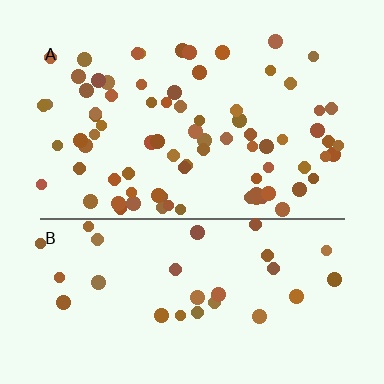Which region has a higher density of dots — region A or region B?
A (the top).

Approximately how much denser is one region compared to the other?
Approximately 2.6× — region A over region B.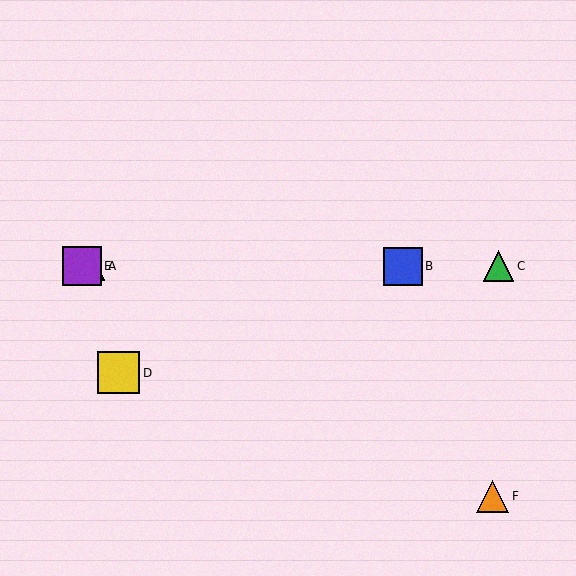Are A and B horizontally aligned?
Yes, both are at y≈266.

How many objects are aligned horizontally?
4 objects (A, B, C, E) are aligned horizontally.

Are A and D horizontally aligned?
No, A is at y≈266 and D is at y≈373.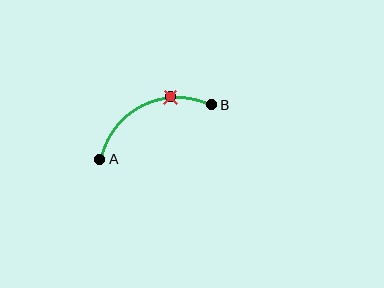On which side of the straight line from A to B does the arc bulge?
The arc bulges above the straight line connecting A and B.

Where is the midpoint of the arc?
The arc midpoint is the point on the curve farthest from the straight line joining A and B. It sits above that line.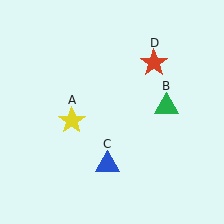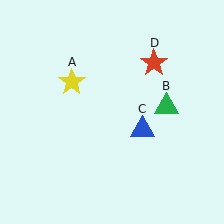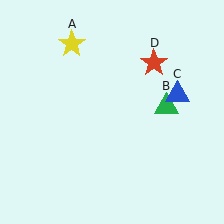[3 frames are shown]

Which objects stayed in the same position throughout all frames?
Green triangle (object B) and red star (object D) remained stationary.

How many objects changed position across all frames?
2 objects changed position: yellow star (object A), blue triangle (object C).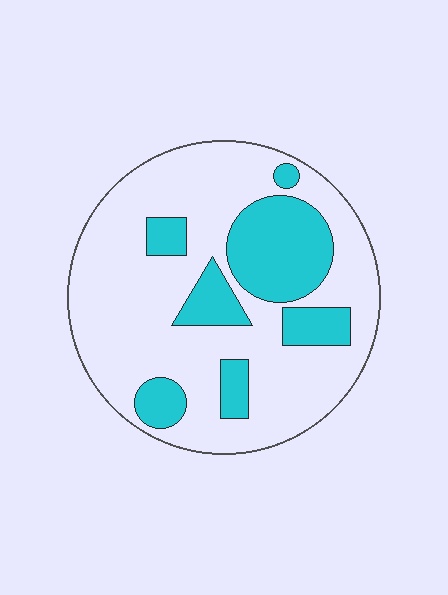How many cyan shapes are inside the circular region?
7.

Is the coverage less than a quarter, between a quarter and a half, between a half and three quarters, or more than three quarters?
Between a quarter and a half.